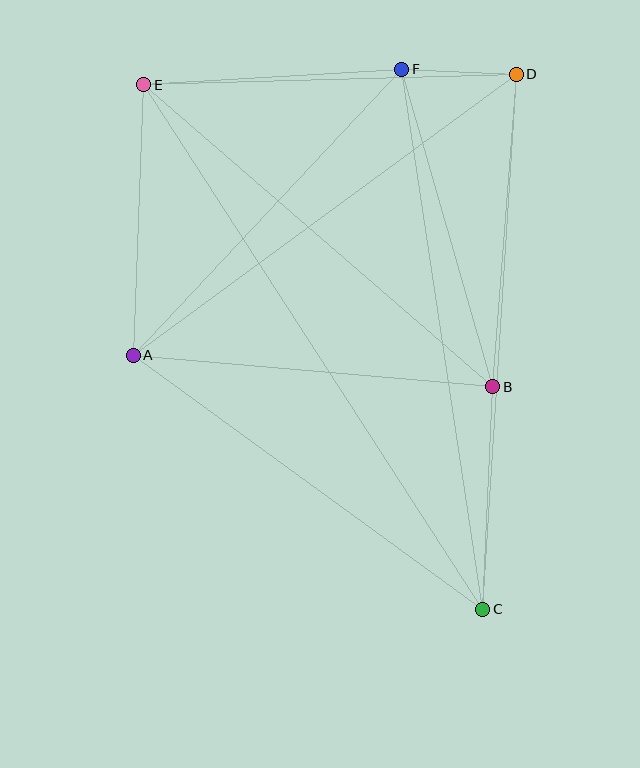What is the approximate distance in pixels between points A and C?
The distance between A and C is approximately 433 pixels.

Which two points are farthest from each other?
Points C and E are farthest from each other.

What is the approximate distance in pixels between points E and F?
The distance between E and F is approximately 259 pixels.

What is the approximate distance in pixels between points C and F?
The distance between C and F is approximately 546 pixels.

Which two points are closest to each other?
Points D and F are closest to each other.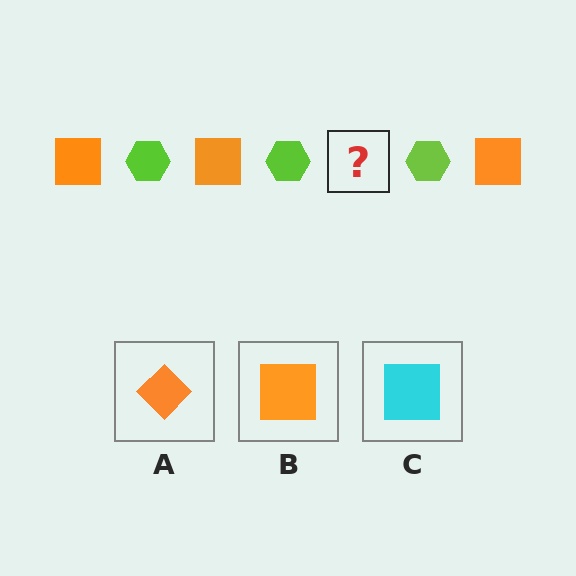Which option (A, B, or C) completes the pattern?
B.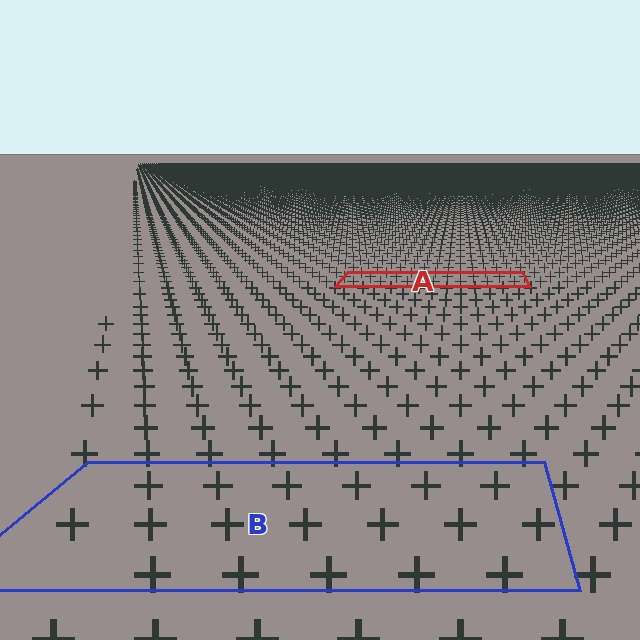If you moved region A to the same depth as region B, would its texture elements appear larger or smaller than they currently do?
They would appear larger. At a closer depth, the same texture elements are projected at a bigger on-screen size.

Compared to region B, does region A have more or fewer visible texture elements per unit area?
Region A has more texture elements per unit area — they are packed more densely because it is farther away.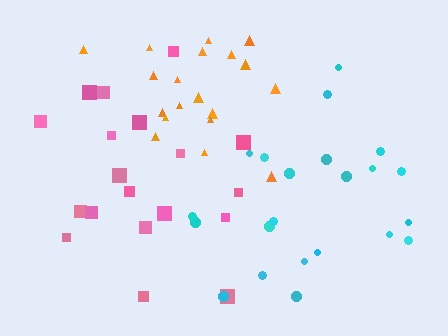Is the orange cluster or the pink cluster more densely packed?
Orange.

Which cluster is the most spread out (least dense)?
Cyan.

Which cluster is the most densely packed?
Orange.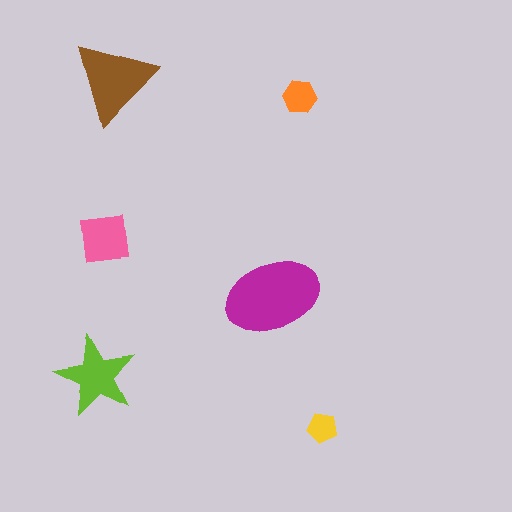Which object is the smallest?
The yellow pentagon.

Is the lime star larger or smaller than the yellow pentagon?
Larger.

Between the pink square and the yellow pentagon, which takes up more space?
The pink square.